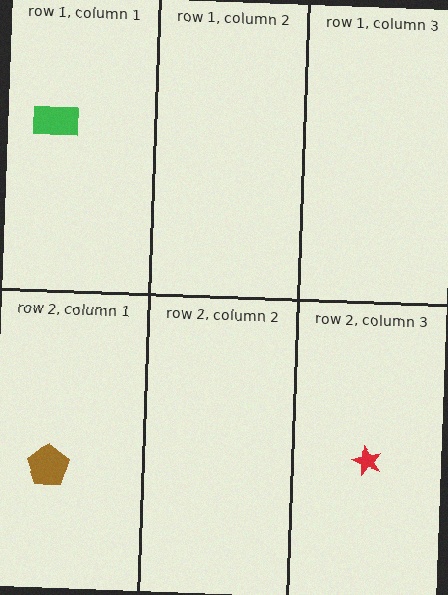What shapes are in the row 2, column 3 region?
The red star.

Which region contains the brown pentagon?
The row 2, column 1 region.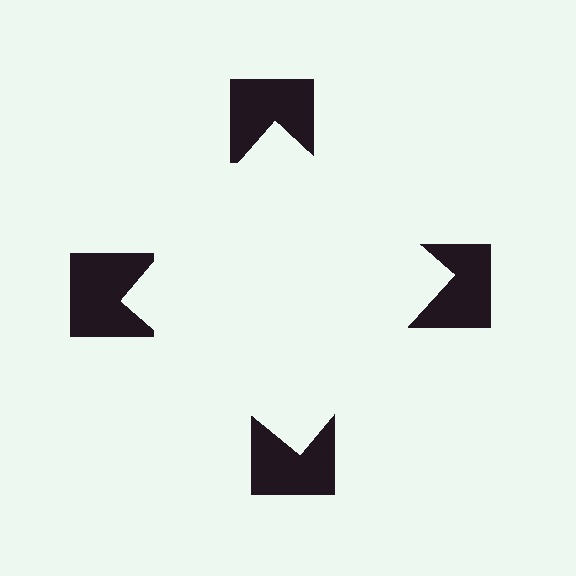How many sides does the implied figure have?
4 sides.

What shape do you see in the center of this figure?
An illusory square — its edges are inferred from the aligned wedge cuts in the notched squares, not physically drawn.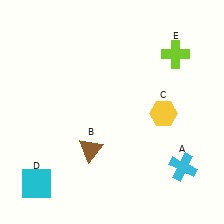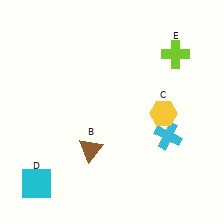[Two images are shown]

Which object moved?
The cyan cross (A) moved up.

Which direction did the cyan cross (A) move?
The cyan cross (A) moved up.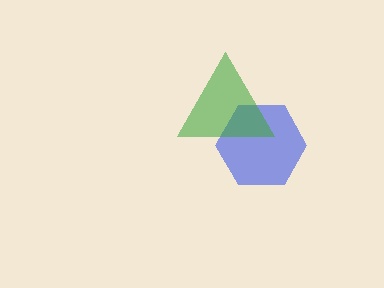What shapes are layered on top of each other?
The layered shapes are: a blue hexagon, a green triangle.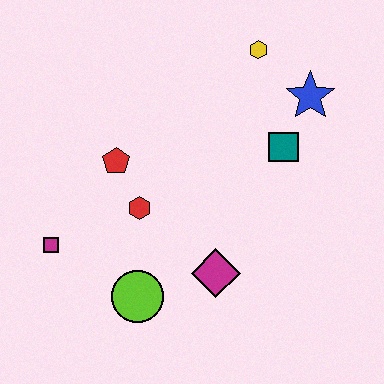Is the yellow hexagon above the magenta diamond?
Yes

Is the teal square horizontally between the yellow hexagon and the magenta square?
No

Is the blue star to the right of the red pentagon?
Yes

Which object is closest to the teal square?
The blue star is closest to the teal square.